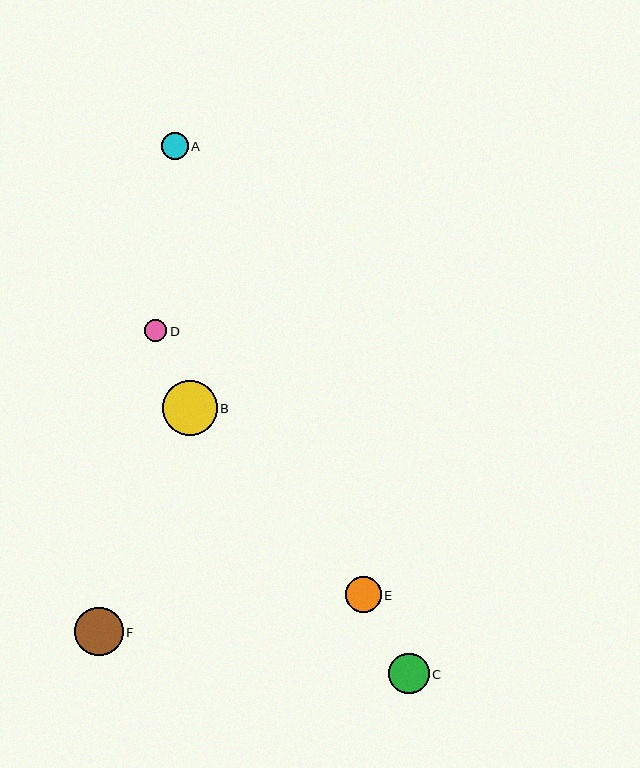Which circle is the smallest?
Circle D is the smallest with a size of approximately 23 pixels.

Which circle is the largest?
Circle B is the largest with a size of approximately 55 pixels.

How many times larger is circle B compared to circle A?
Circle B is approximately 2.1 times the size of circle A.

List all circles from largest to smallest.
From largest to smallest: B, F, C, E, A, D.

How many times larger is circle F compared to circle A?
Circle F is approximately 1.8 times the size of circle A.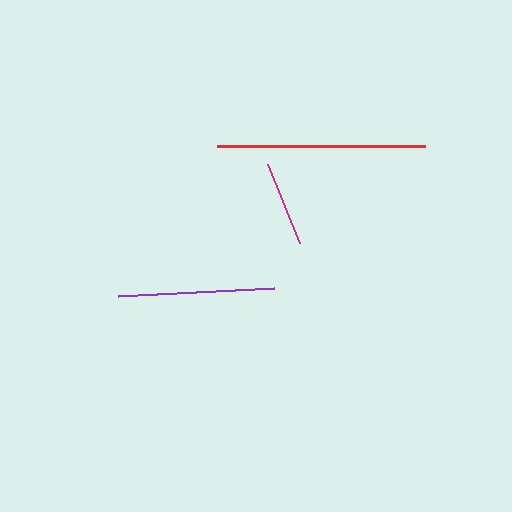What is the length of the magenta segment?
The magenta segment is approximately 86 pixels long.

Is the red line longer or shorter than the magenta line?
The red line is longer than the magenta line.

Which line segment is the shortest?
The magenta line is the shortest at approximately 86 pixels.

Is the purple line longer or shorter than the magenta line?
The purple line is longer than the magenta line.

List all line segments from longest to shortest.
From longest to shortest: red, purple, magenta.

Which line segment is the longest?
The red line is the longest at approximately 209 pixels.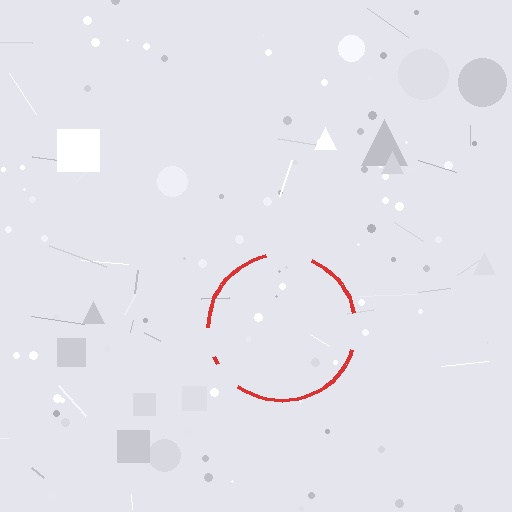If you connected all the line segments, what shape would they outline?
They would outline a circle.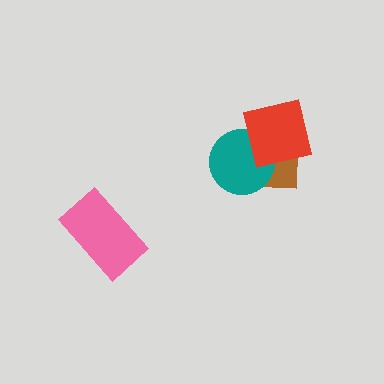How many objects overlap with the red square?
2 objects overlap with the red square.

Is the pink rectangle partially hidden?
No, no other shape covers it.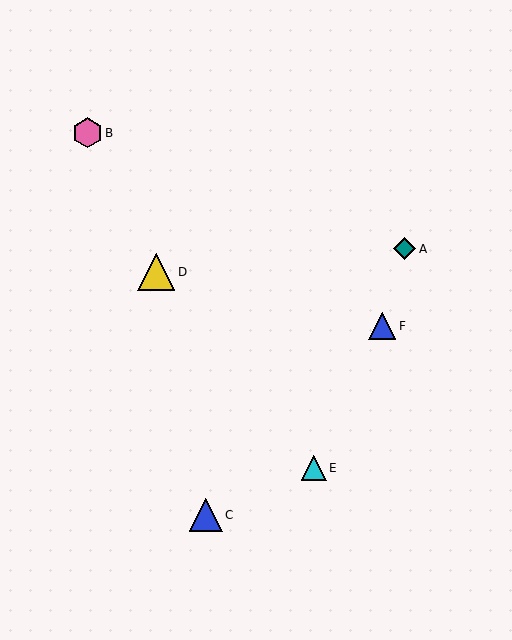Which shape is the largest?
The yellow triangle (labeled D) is the largest.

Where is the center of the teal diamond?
The center of the teal diamond is at (405, 249).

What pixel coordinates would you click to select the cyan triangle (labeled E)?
Click at (314, 468) to select the cyan triangle E.